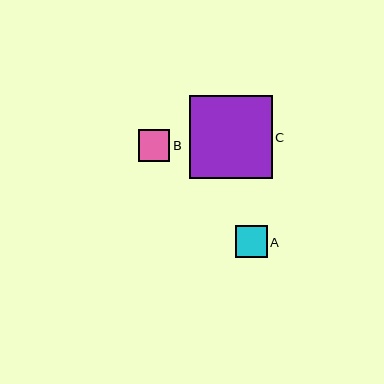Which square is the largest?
Square C is the largest with a size of approximately 82 pixels.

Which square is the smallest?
Square A is the smallest with a size of approximately 32 pixels.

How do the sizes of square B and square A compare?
Square B and square A are approximately the same size.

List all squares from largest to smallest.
From largest to smallest: C, B, A.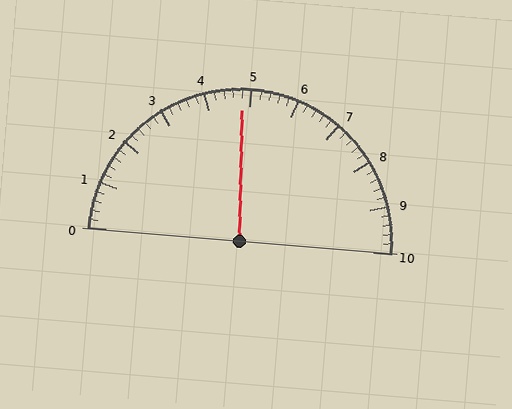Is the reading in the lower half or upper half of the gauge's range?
The reading is in the lower half of the range (0 to 10).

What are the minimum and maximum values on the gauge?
The gauge ranges from 0 to 10.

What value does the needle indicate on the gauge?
The needle indicates approximately 4.8.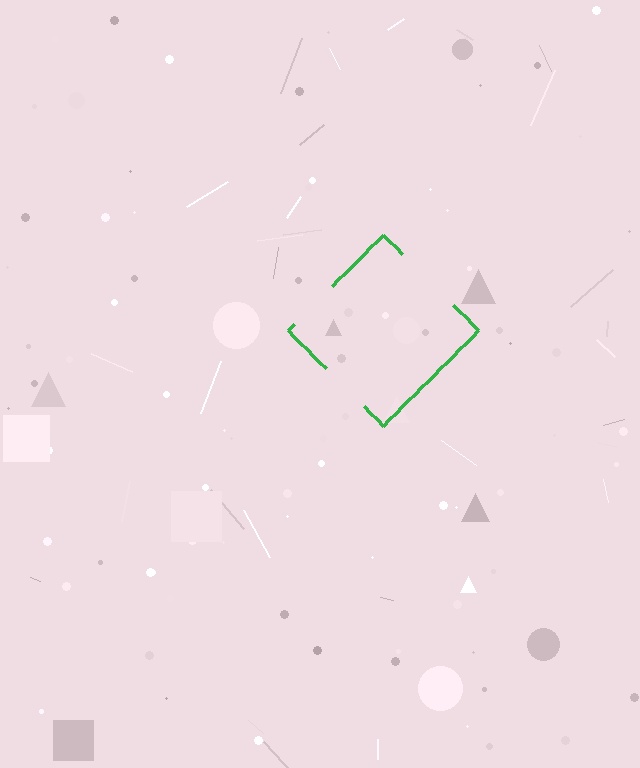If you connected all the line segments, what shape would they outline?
They would outline a diamond.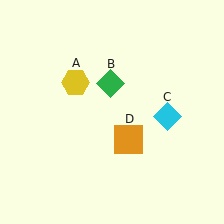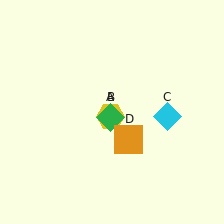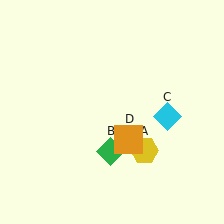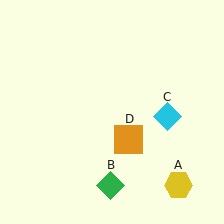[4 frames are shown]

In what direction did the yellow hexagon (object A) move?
The yellow hexagon (object A) moved down and to the right.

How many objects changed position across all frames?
2 objects changed position: yellow hexagon (object A), green diamond (object B).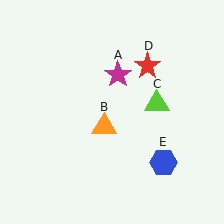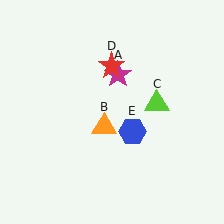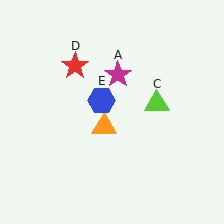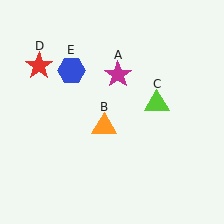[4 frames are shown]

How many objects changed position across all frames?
2 objects changed position: red star (object D), blue hexagon (object E).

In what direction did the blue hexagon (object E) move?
The blue hexagon (object E) moved up and to the left.